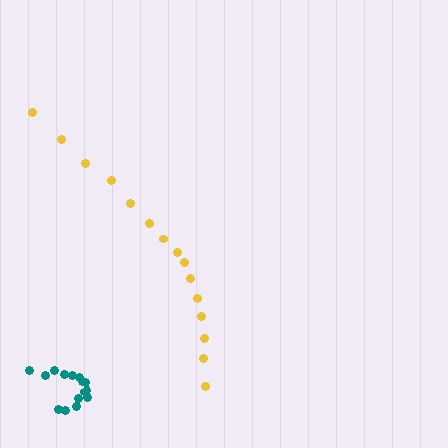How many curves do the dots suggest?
There are 2 distinct paths.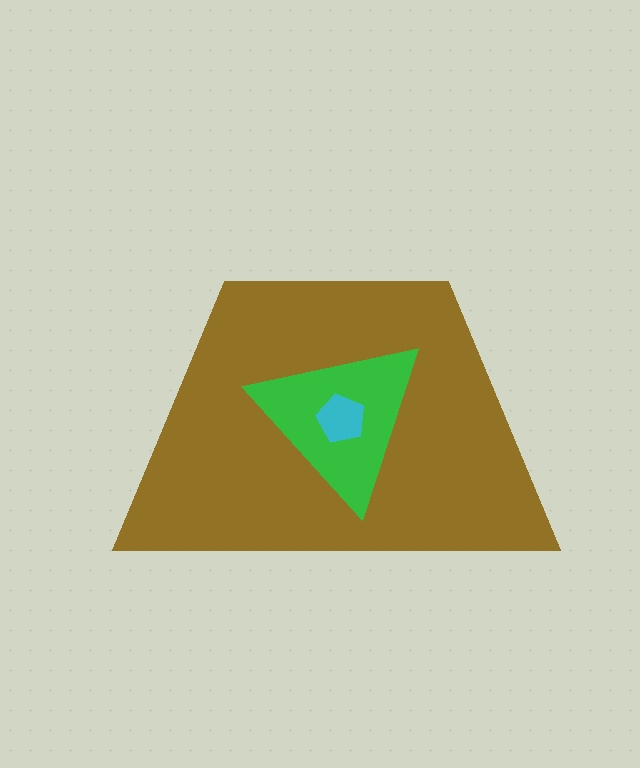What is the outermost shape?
The brown trapezoid.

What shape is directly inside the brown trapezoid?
The green triangle.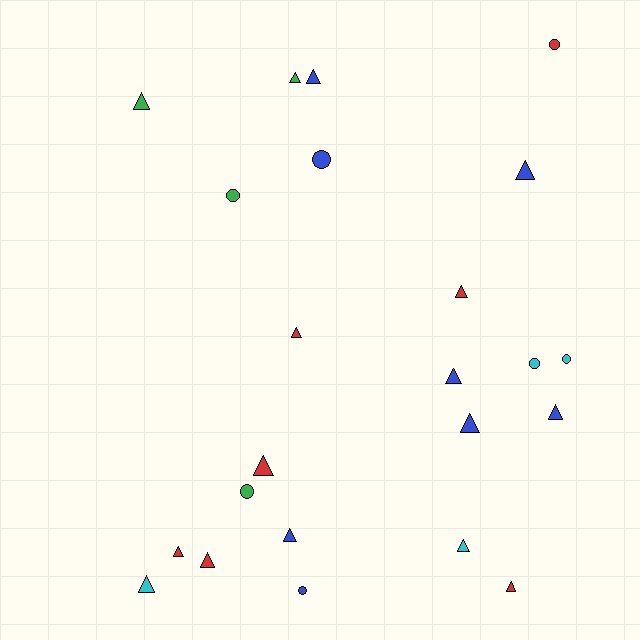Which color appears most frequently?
Blue, with 8 objects.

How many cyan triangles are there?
There are 2 cyan triangles.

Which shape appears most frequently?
Triangle, with 16 objects.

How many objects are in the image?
There are 23 objects.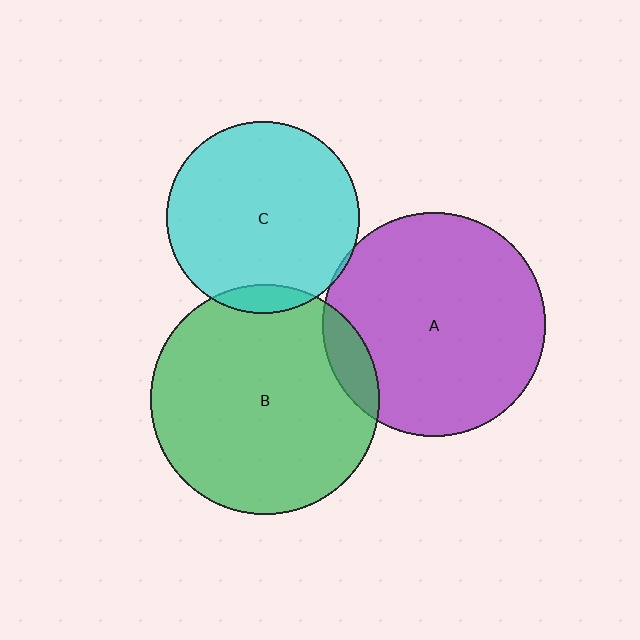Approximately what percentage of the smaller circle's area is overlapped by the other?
Approximately 10%.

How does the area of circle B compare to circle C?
Approximately 1.4 times.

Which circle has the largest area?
Circle B (green).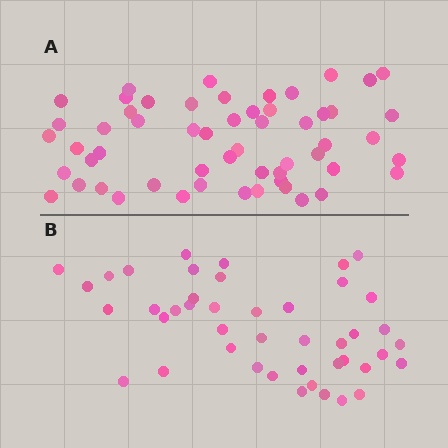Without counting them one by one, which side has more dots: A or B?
Region A (the top region) has more dots.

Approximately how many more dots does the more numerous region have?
Region A has roughly 12 or so more dots than region B.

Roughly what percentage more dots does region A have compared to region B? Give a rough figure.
About 25% more.